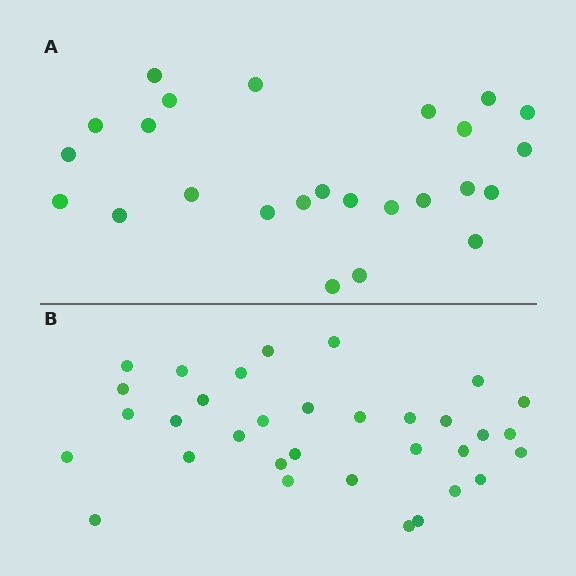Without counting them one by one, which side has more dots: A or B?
Region B (the bottom region) has more dots.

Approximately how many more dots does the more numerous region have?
Region B has roughly 8 or so more dots than region A.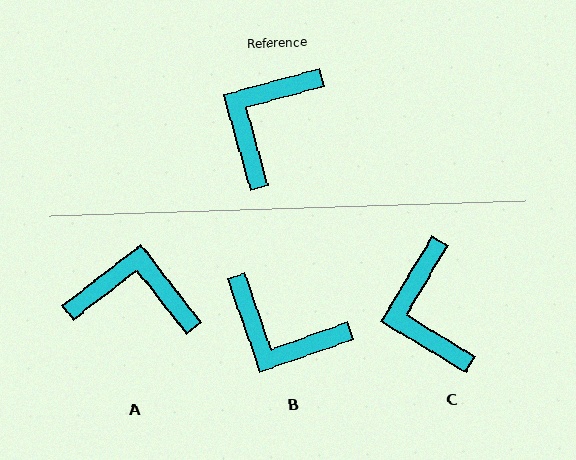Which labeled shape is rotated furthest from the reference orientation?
B, about 94 degrees away.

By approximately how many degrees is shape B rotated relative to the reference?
Approximately 94 degrees counter-clockwise.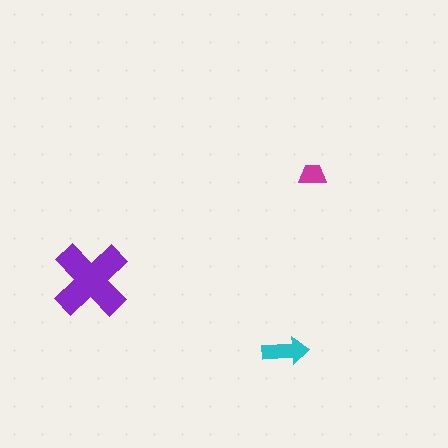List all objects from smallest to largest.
The magenta trapezoid, the cyan arrow, the purple cross.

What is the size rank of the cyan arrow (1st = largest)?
2nd.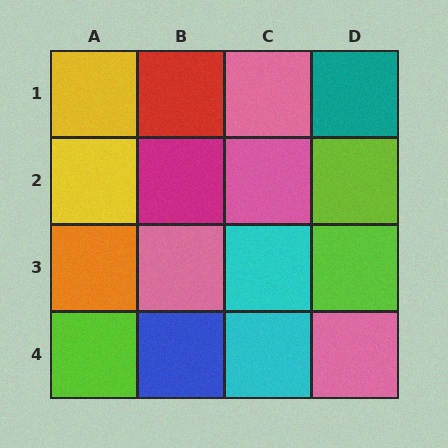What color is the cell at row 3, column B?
Pink.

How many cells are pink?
4 cells are pink.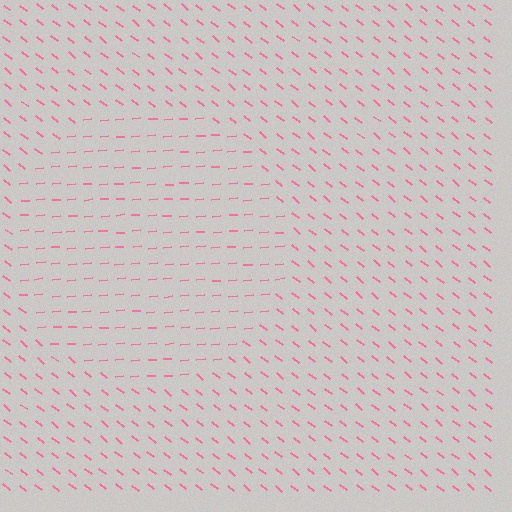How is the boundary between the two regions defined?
The boundary is defined purely by a change in line orientation (approximately 45 degrees difference). All lines are the same color and thickness.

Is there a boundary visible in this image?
Yes, there is a texture boundary formed by a change in line orientation.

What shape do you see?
I see a circle.